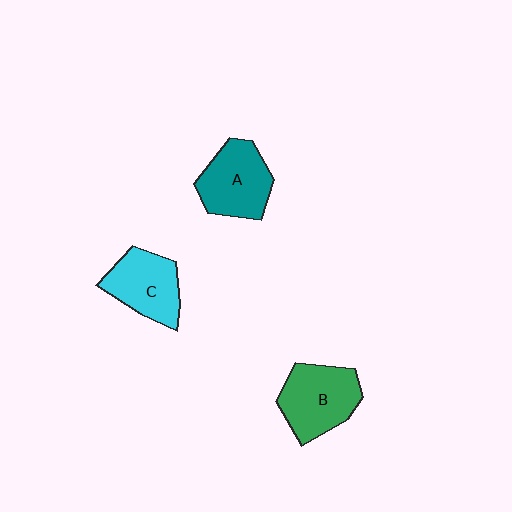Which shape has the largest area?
Shape B (green).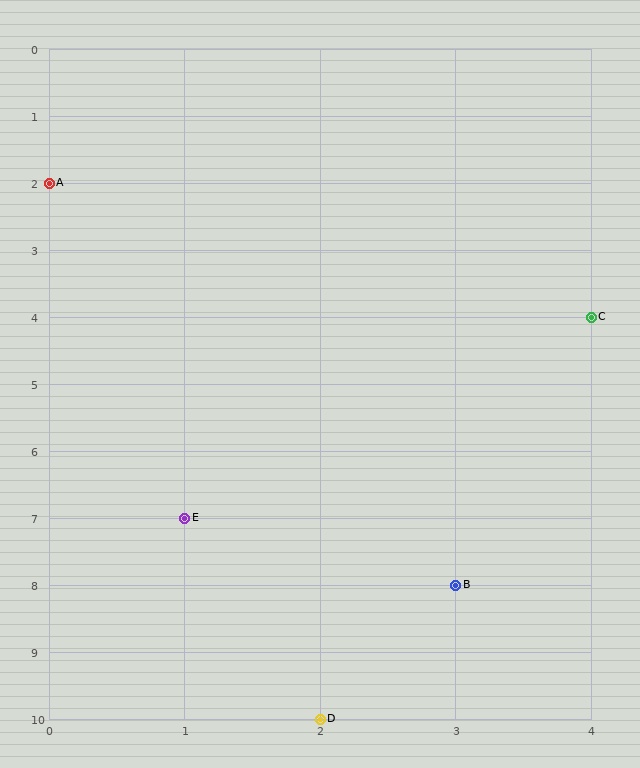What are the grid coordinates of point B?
Point B is at grid coordinates (3, 8).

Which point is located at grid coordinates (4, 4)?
Point C is at (4, 4).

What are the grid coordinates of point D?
Point D is at grid coordinates (2, 10).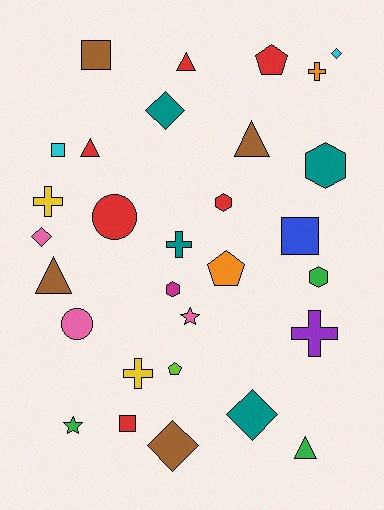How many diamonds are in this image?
There are 5 diamonds.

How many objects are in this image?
There are 30 objects.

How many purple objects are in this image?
There is 1 purple object.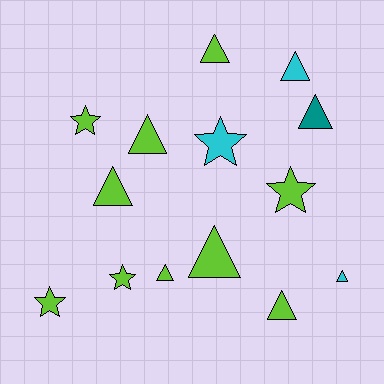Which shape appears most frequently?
Triangle, with 9 objects.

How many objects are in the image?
There are 14 objects.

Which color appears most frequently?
Lime, with 10 objects.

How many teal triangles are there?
There is 1 teal triangle.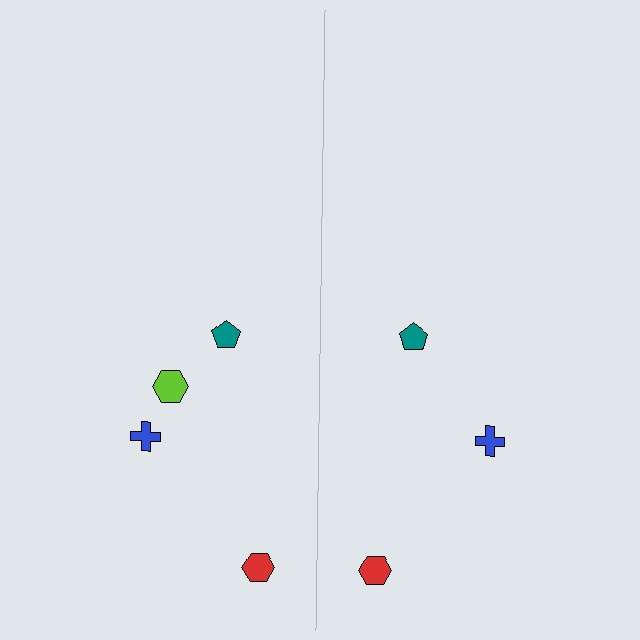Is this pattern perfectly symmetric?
No, the pattern is not perfectly symmetric. A lime hexagon is missing from the right side.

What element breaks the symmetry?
A lime hexagon is missing from the right side.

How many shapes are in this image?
There are 7 shapes in this image.